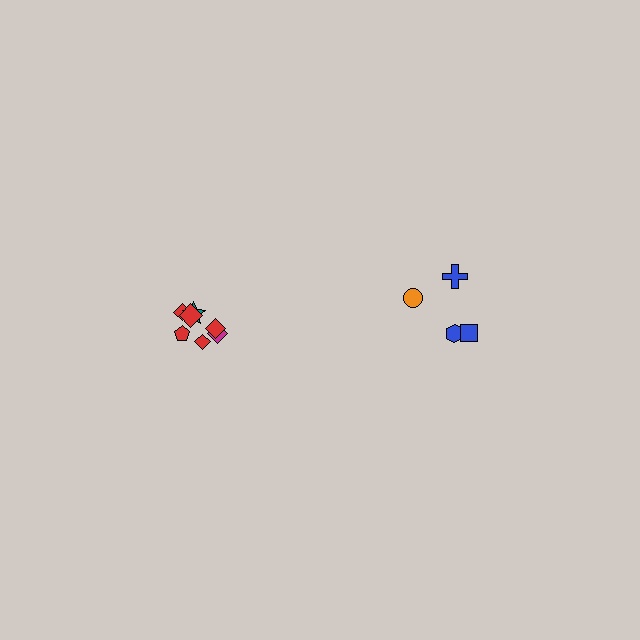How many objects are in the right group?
There are 4 objects.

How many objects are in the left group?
There are 7 objects.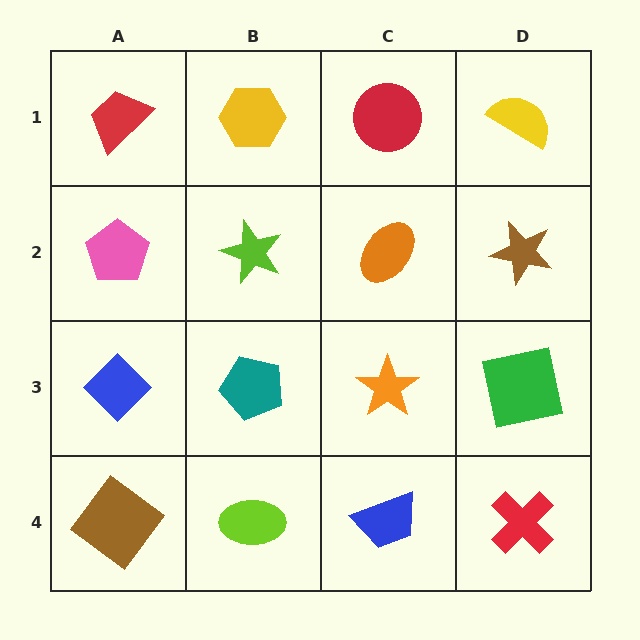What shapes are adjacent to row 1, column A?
A pink pentagon (row 2, column A), a yellow hexagon (row 1, column B).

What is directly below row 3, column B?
A lime ellipse.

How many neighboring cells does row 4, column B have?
3.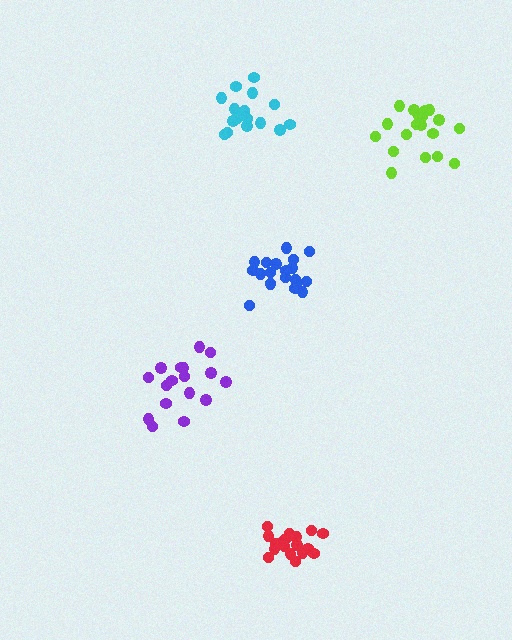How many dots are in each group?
Group 1: 17 dots, Group 2: 18 dots, Group 3: 16 dots, Group 4: 20 dots, Group 5: 19 dots (90 total).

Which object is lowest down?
The red cluster is bottommost.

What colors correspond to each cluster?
The clusters are colored: purple, red, cyan, blue, lime.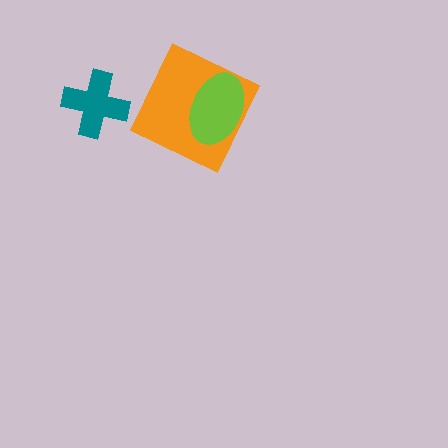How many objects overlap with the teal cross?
0 objects overlap with the teal cross.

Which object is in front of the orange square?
The lime ellipse is in front of the orange square.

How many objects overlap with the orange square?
1 object overlaps with the orange square.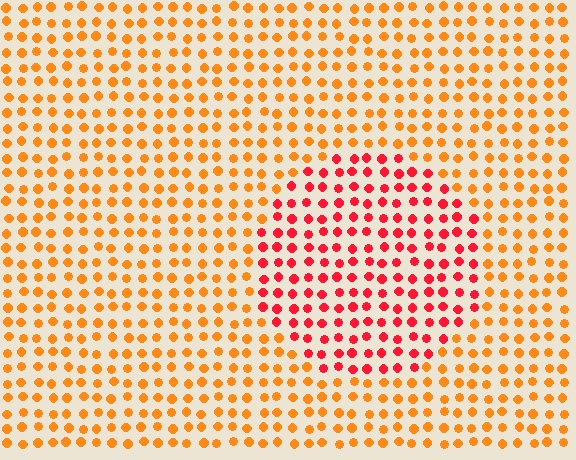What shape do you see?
I see a circle.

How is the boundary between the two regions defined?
The boundary is defined purely by a slight shift in hue (about 37 degrees). Spacing, size, and orientation are identical on both sides.